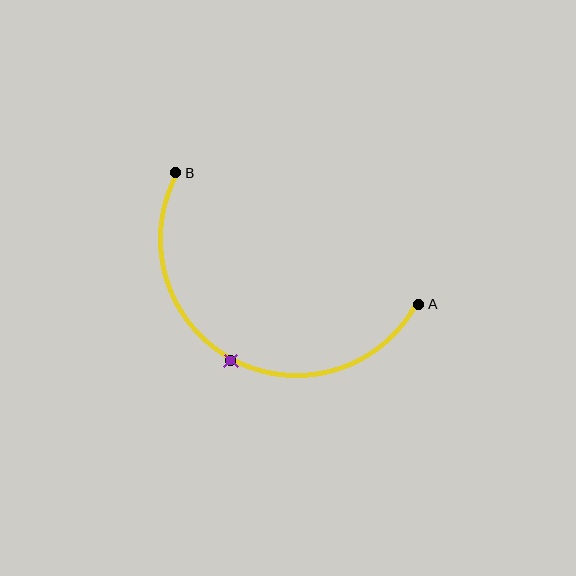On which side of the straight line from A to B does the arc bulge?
The arc bulges below the straight line connecting A and B.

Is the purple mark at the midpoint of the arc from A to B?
Yes. The purple mark lies on the arc at equal arc-length from both A and B — it is the arc midpoint.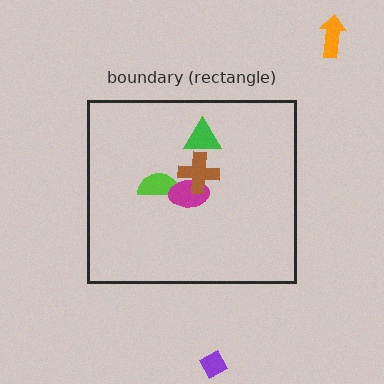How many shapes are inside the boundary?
4 inside, 2 outside.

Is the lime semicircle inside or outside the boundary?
Inside.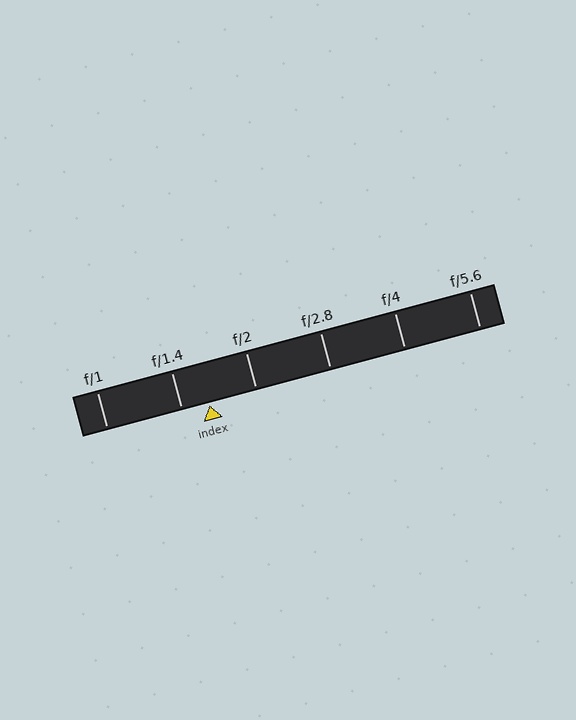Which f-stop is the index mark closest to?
The index mark is closest to f/1.4.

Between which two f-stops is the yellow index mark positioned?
The index mark is between f/1.4 and f/2.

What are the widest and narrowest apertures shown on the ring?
The widest aperture shown is f/1 and the narrowest is f/5.6.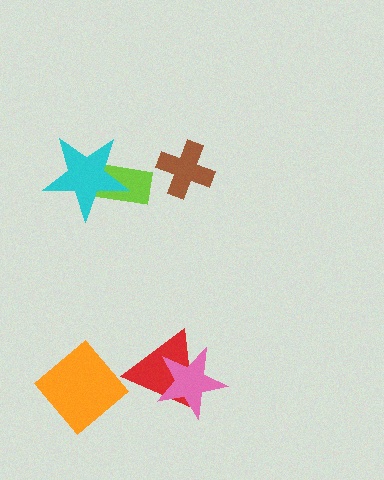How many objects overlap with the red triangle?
1 object overlaps with the red triangle.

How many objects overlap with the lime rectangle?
1 object overlaps with the lime rectangle.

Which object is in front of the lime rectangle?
The cyan star is in front of the lime rectangle.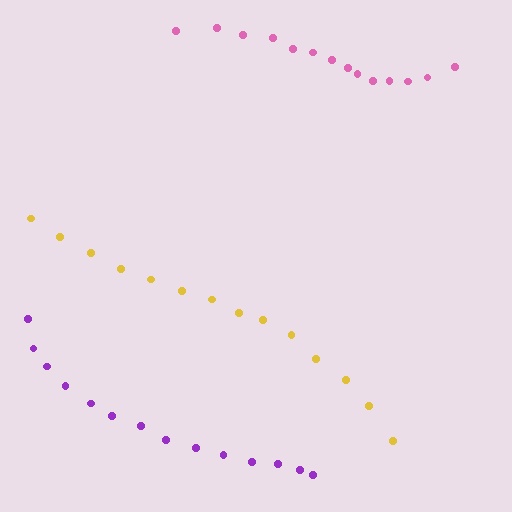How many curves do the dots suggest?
There are 3 distinct paths.